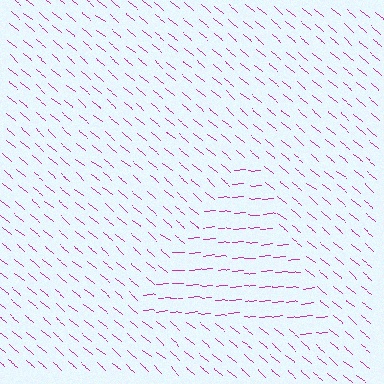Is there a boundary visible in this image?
Yes, there is a texture boundary formed by a change in line orientation.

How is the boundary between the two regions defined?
The boundary is defined purely by a change in line orientation (approximately 45 degrees difference). All lines are the same color and thickness.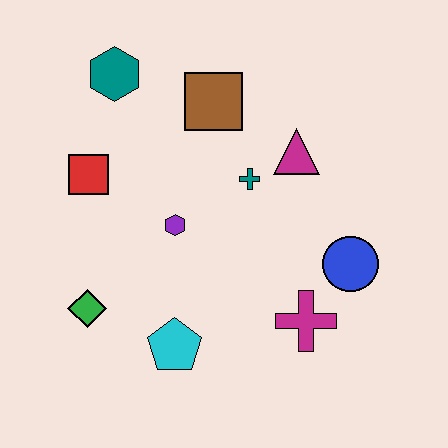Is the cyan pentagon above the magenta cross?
No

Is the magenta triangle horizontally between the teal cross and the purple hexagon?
No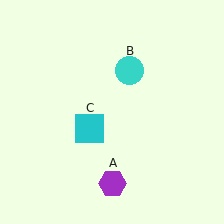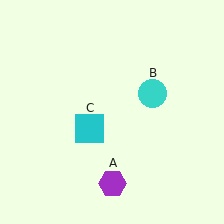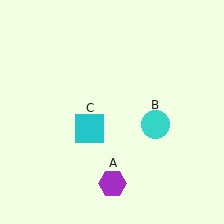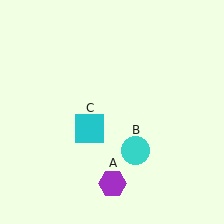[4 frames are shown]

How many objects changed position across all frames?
1 object changed position: cyan circle (object B).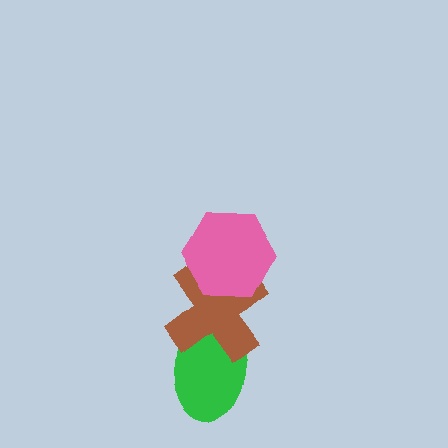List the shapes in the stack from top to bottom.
From top to bottom: the pink hexagon, the brown cross, the green ellipse.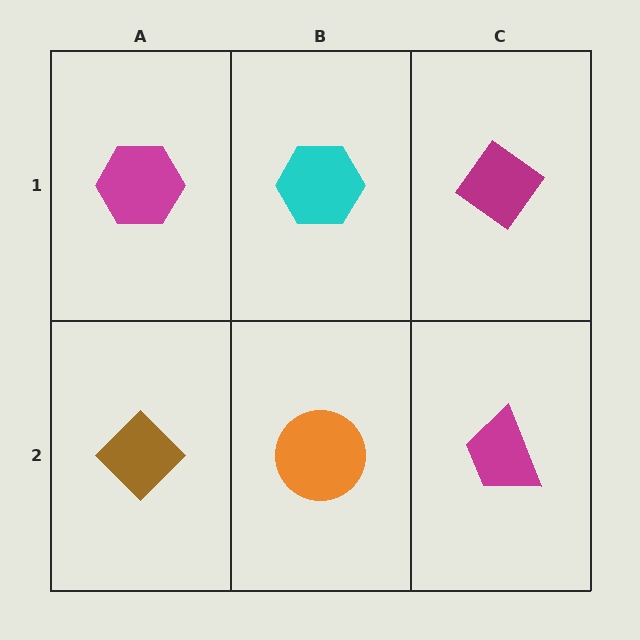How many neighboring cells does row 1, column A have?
2.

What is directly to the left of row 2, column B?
A brown diamond.